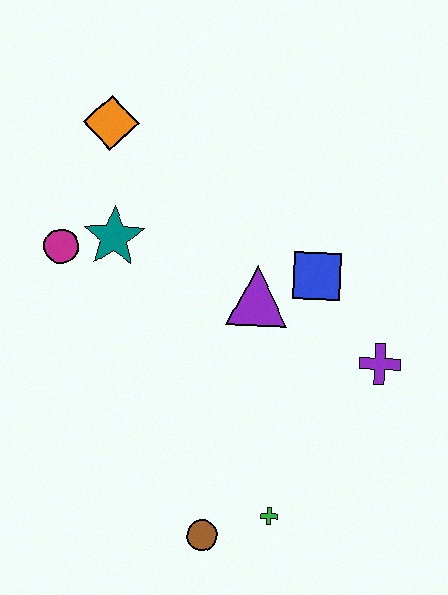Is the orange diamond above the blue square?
Yes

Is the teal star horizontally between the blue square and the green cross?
No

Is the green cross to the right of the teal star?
Yes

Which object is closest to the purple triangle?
The blue square is closest to the purple triangle.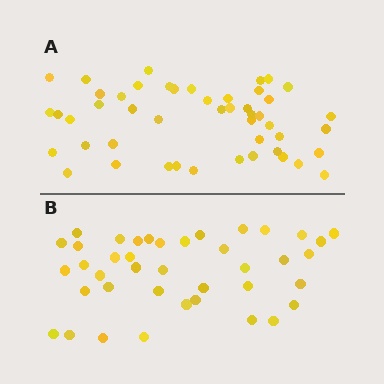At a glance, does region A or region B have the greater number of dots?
Region A (the top region) has more dots.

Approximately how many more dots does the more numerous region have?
Region A has roughly 8 or so more dots than region B.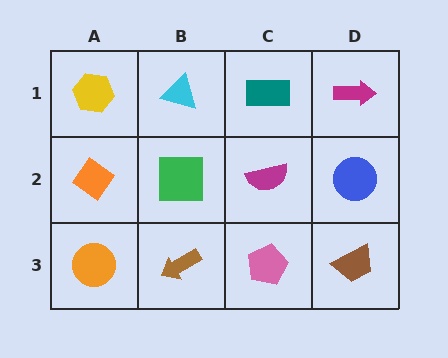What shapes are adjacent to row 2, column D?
A magenta arrow (row 1, column D), a brown trapezoid (row 3, column D), a magenta semicircle (row 2, column C).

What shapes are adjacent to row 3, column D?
A blue circle (row 2, column D), a pink pentagon (row 3, column C).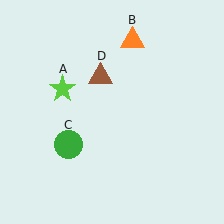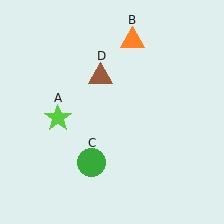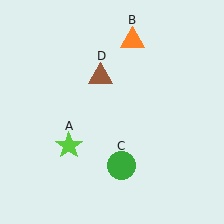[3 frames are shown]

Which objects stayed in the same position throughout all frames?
Orange triangle (object B) and brown triangle (object D) remained stationary.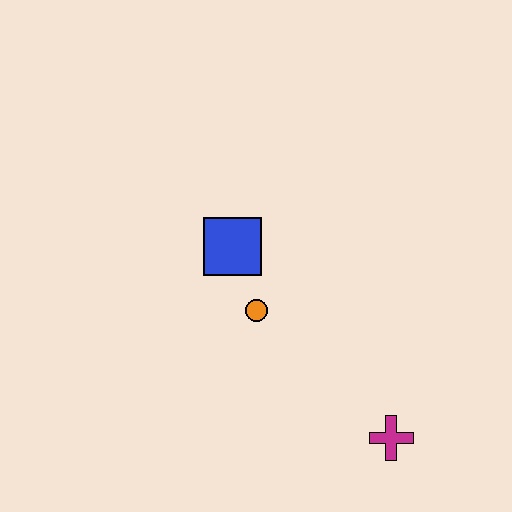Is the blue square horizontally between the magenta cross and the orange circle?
No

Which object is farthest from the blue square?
The magenta cross is farthest from the blue square.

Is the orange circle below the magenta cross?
No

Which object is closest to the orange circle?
The blue square is closest to the orange circle.